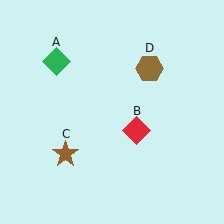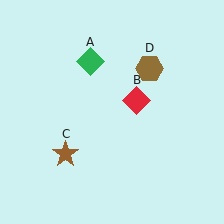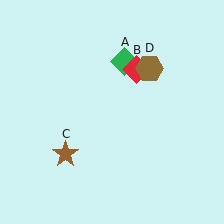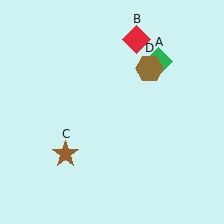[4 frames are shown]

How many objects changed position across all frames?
2 objects changed position: green diamond (object A), red diamond (object B).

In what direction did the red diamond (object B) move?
The red diamond (object B) moved up.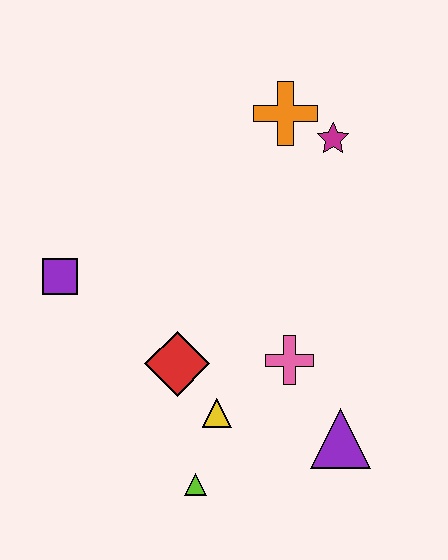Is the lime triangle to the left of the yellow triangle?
Yes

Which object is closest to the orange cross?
The magenta star is closest to the orange cross.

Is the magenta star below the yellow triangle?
No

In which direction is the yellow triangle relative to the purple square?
The yellow triangle is to the right of the purple square.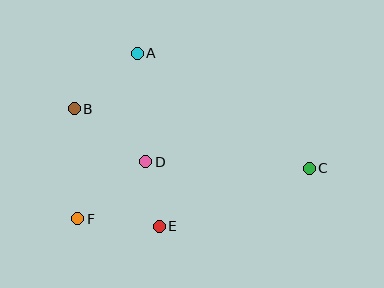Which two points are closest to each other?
Points D and E are closest to each other.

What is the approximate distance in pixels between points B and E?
The distance between B and E is approximately 145 pixels.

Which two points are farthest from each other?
Points B and C are farthest from each other.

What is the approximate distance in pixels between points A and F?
The distance between A and F is approximately 176 pixels.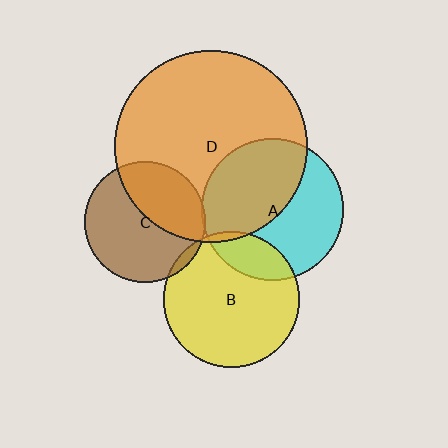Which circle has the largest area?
Circle D (orange).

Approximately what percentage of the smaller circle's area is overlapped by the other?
Approximately 5%.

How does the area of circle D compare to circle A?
Approximately 1.9 times.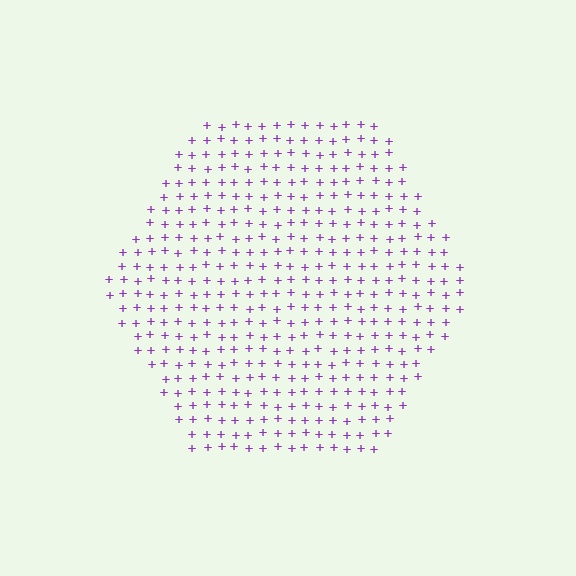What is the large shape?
The large shape is a hexagon.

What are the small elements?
The small elements are plus signs.